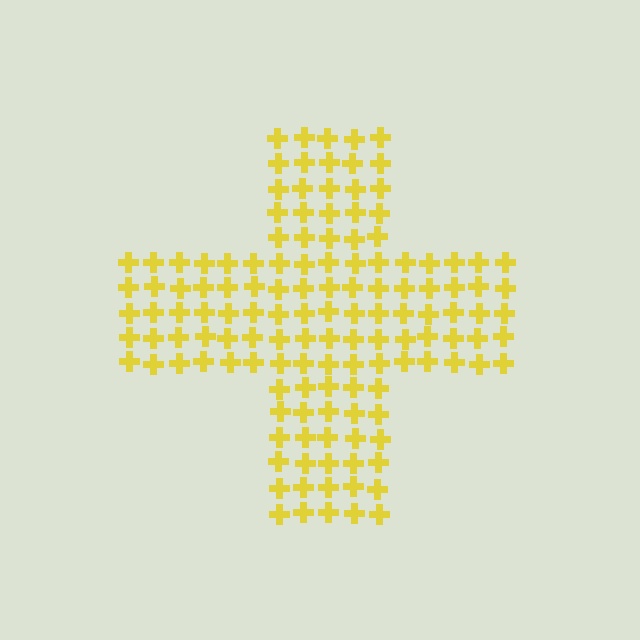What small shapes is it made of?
It is made of small crosses.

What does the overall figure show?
The overall figure shows a cross.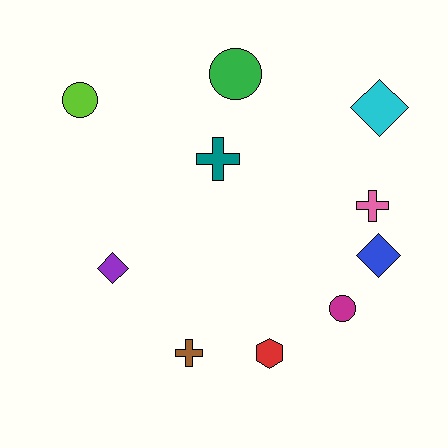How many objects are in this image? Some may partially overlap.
There are 10 objects.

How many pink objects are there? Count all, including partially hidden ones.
There is 1 pink object.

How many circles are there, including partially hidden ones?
There are 3 circles.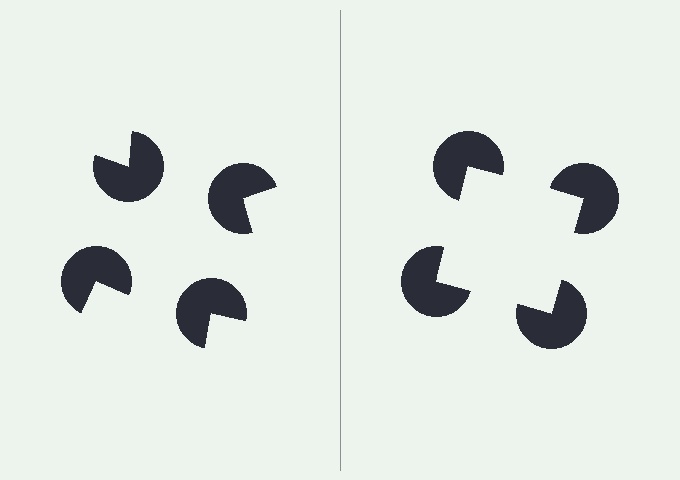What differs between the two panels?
The pac-man discs are positioned identically on both sides; only the wedge orientations differ. On the right they align to a square; on the left they are misaligned.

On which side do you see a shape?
An illusory square appears on the right side. On the left side the wedge cuts are rotated, so no coherent shape forms.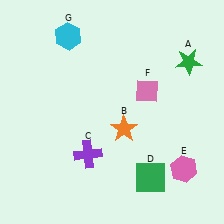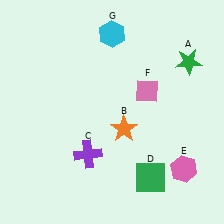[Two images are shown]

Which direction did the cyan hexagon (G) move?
The cyan hexagon (G) moved right.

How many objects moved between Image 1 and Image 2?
1 object moved between the two images.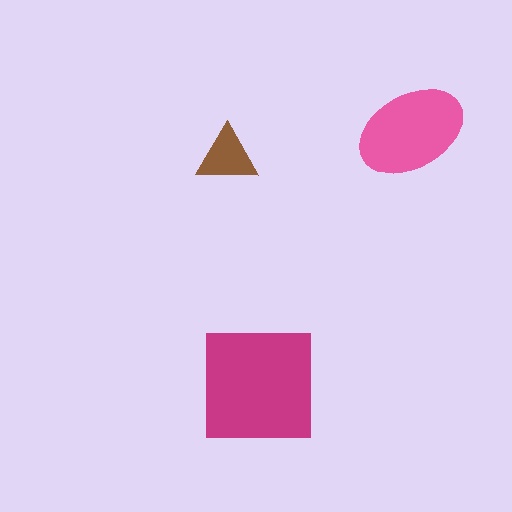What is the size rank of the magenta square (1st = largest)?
1st.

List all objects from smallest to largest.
The brown triangle, the pink ellipse, the magenta square.